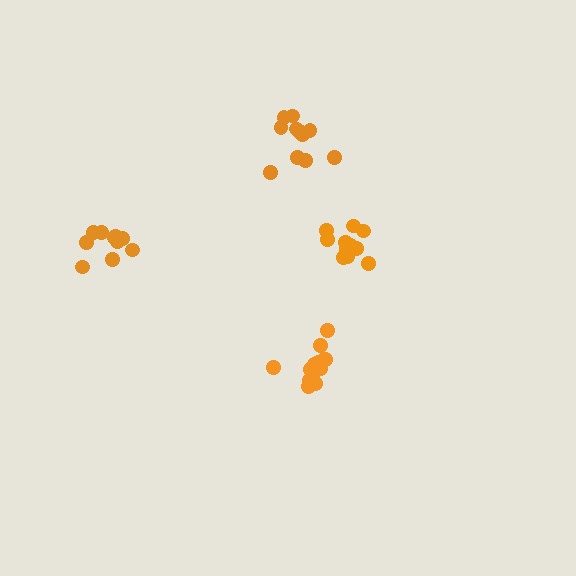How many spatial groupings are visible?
There are 4 spatial groupings.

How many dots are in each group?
Group 1: 11 dots, Group 2: 14 dots, Group 3: 10 dots, Group 4: 11 dots (46 total).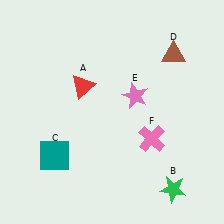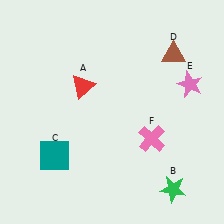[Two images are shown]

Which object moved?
The pink star (E) moved right.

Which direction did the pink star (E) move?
The pink star (E) moved right.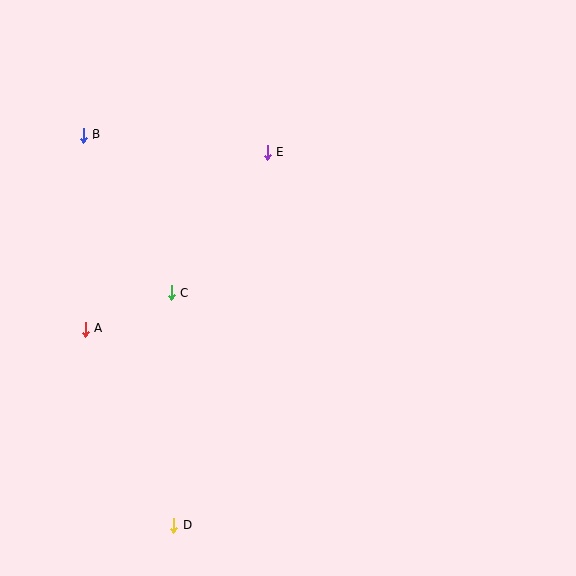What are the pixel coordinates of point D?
Point D is at (174, 525).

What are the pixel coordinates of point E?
Point E is at (267, 152).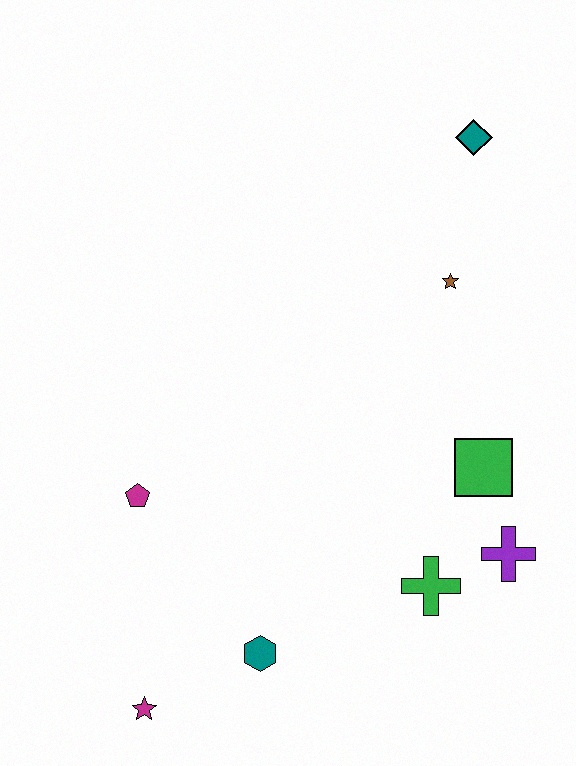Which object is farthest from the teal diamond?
The magenta star is farthest from the teal diamond.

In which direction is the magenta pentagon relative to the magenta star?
The magenta pentagon is above the magenta star.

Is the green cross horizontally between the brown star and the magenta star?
Yes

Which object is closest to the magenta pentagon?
The teal hexagon is closest to the magenta pentagon.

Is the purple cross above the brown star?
No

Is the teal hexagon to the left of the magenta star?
No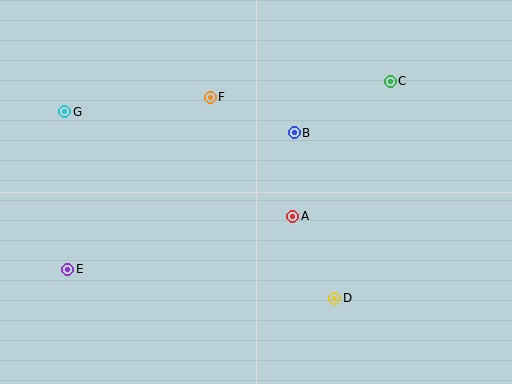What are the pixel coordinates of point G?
Point G is at (65, 112).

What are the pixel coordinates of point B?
Point B is at (294, 133).